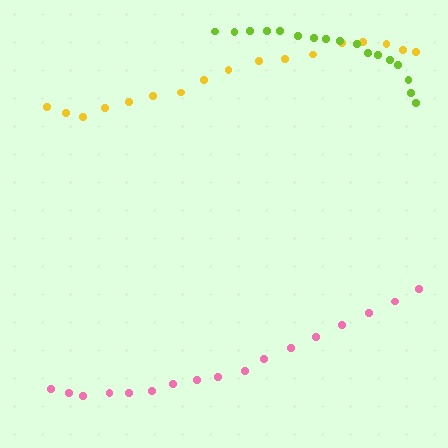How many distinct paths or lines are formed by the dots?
There are 3 distinct paths.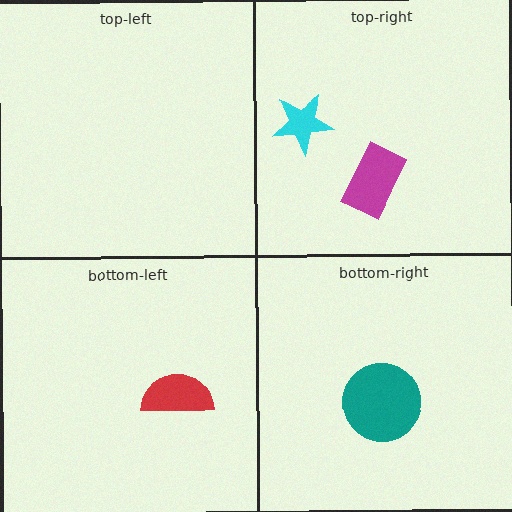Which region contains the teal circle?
The bottom-right region.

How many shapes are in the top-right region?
2.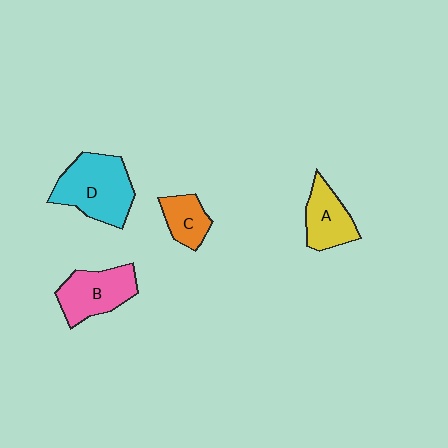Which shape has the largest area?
Shape D (cyan).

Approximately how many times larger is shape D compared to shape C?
Approximately 2.1 times.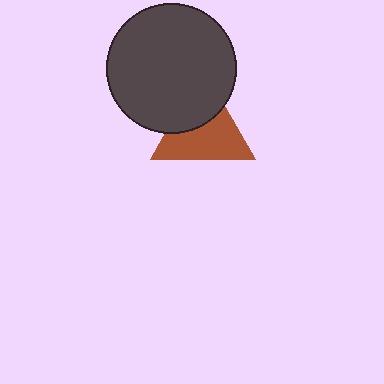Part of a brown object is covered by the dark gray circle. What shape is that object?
It is a triangle.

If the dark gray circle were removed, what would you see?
You would see the complete brown triangle.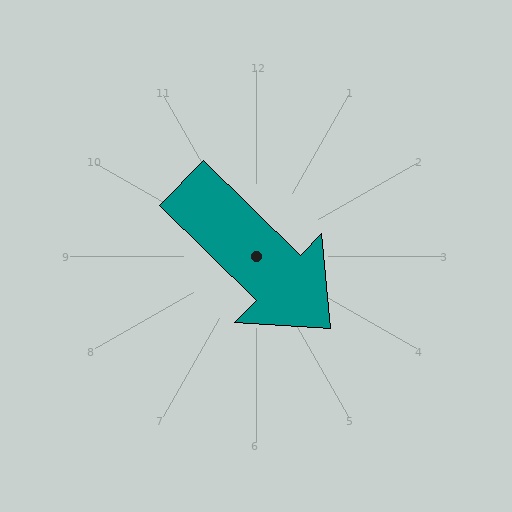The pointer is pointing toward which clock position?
Roughly 4 o'clock.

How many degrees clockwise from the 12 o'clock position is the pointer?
Approximately 134 degrees.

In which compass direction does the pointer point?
Southeast.